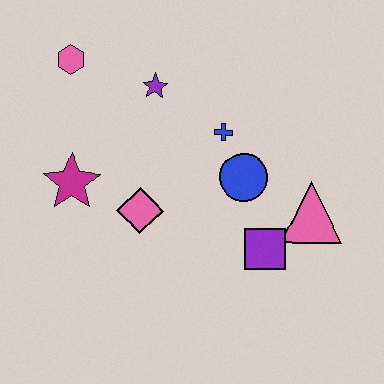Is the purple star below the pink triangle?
No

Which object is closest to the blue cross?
The blue circle is closest to the blue cross.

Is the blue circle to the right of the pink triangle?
No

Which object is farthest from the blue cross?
The pink hexagon is farthest from the blue cross.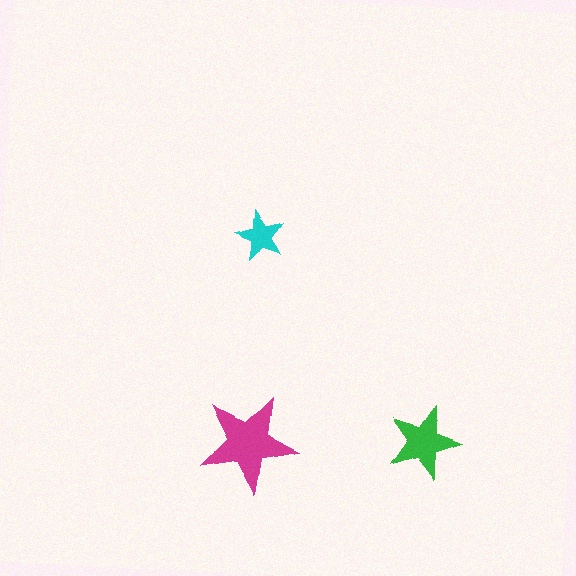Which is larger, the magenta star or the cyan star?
The magenta one.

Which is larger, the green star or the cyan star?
The green one.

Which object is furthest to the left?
The magenta star is leftmost.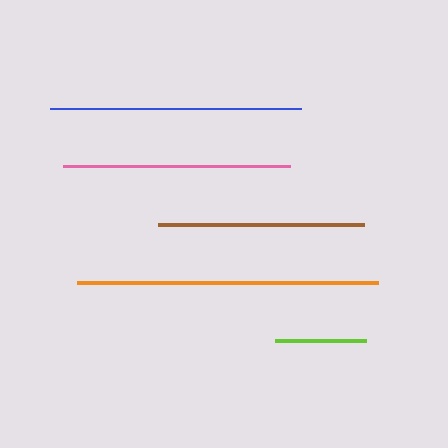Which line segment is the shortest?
The lime line is the shortest at approximately 91 pixels.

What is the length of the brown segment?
The brown segment is approximately 206 pixels long.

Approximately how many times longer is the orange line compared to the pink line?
The orange line is approximately 1.3 times the length of the pink line.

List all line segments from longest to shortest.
From longest to shortest: orange, blue, pink, brown, lime.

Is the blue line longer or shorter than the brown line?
The blue line is longer than the brown line.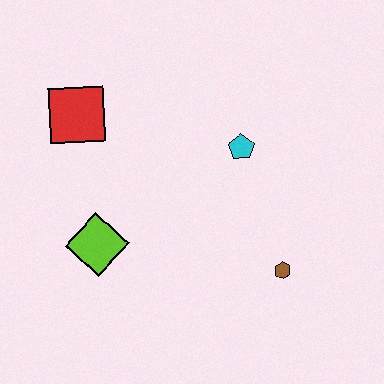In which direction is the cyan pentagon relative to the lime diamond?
The cyan pentagon is to the right of the lime diamond.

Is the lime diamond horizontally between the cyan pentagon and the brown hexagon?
No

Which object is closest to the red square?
The lime diamond is closest to the red square.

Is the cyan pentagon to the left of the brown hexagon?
Yes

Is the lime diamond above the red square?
No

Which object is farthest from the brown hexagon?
The red square is farthest from the brown hexagon.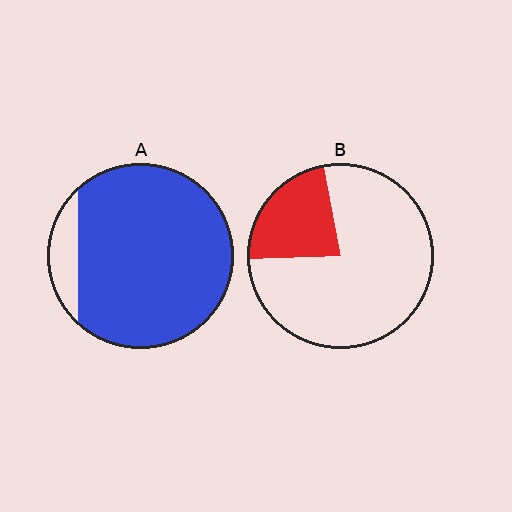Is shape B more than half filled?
No.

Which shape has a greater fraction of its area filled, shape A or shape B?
Shape A.